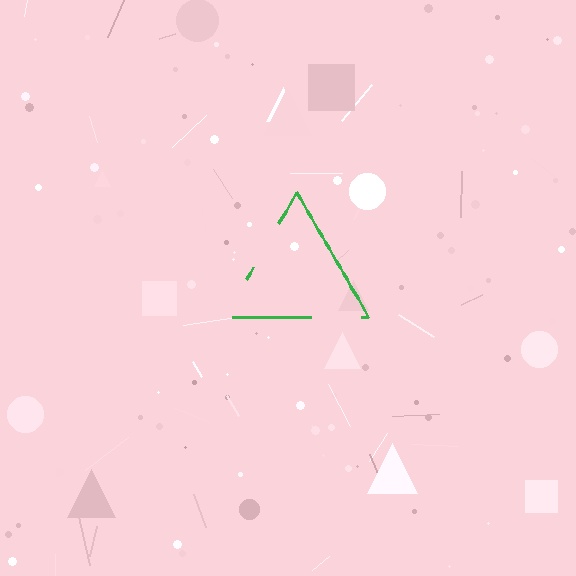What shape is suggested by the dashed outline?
The dashed outline suggests a triangle.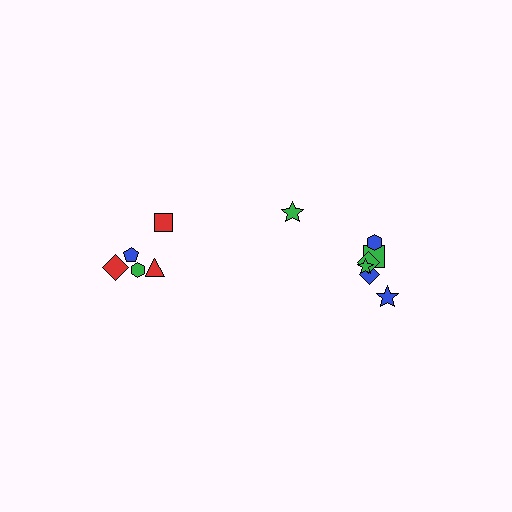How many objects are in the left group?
There are 5 objects.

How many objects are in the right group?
There are 7 objects.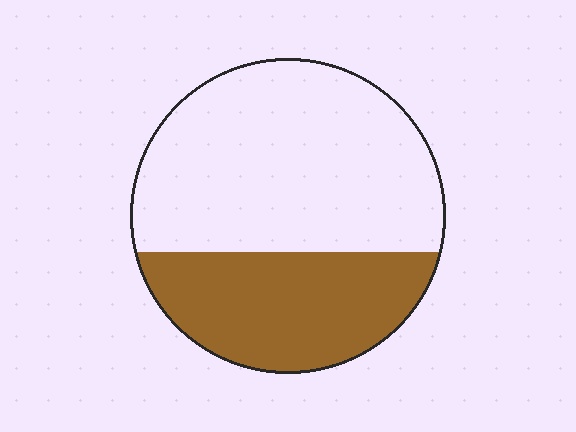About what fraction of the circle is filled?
About three eighths (3/8).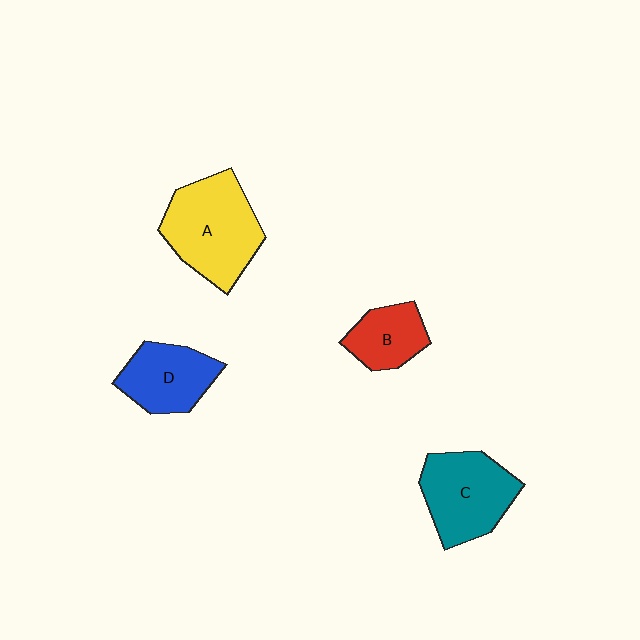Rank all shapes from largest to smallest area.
From largest to smallest: A (yellow), C (teal), D (blue), B (red).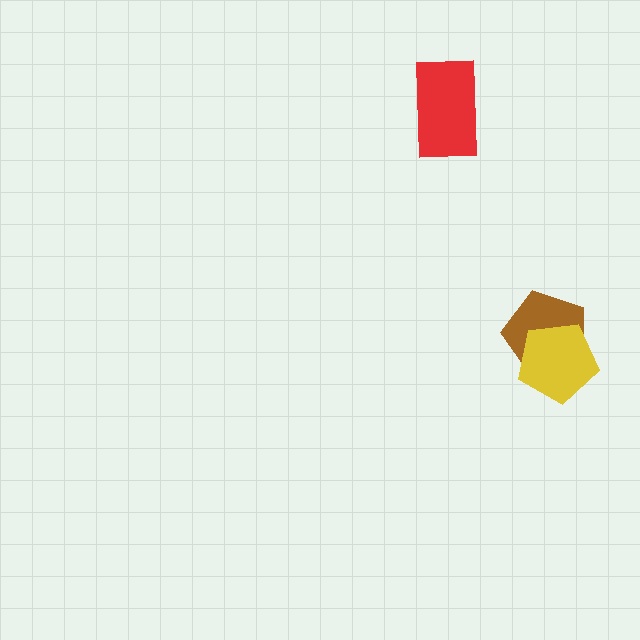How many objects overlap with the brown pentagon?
1 object overlaps with the brown pentagon.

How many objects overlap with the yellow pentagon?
1 object overlaps with the yellow pentagon.